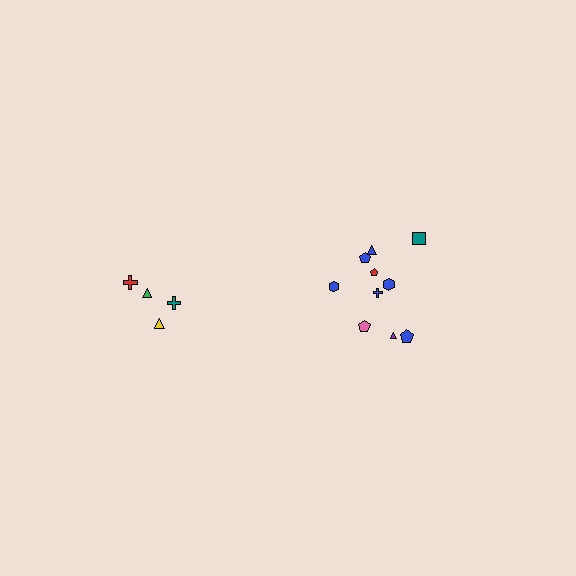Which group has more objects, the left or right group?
The right group.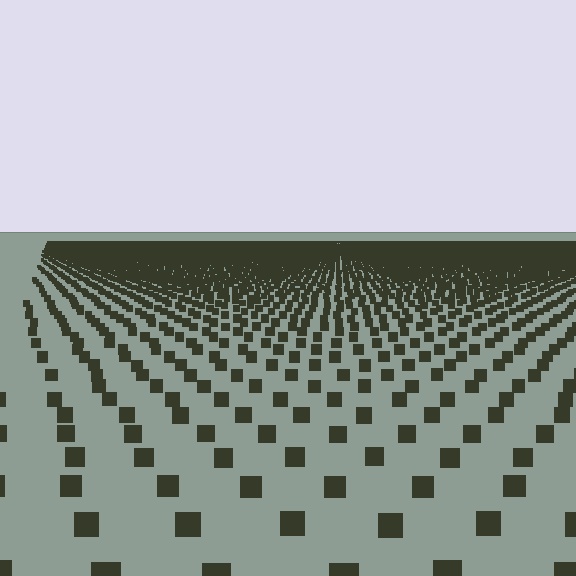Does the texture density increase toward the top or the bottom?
Density increases toward the top.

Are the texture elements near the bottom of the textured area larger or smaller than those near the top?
Larger. Near the bottom, elements are closer to the viewer and appear at a bigger on-screen size.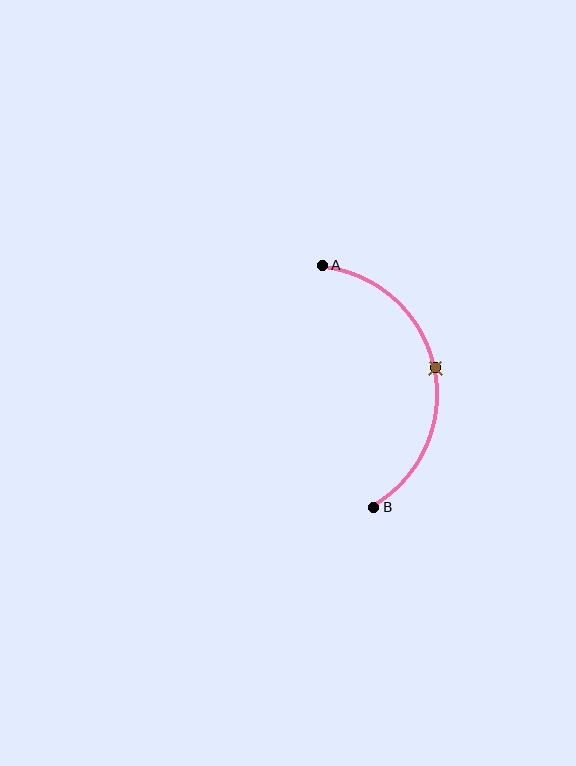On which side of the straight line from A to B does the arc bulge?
The arc bulges to the right of the straight line connecting A and B.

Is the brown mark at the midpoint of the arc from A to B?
Yes. The brown mark lies on the arc at equal arc-length from both A and B — it is the arc midpoint.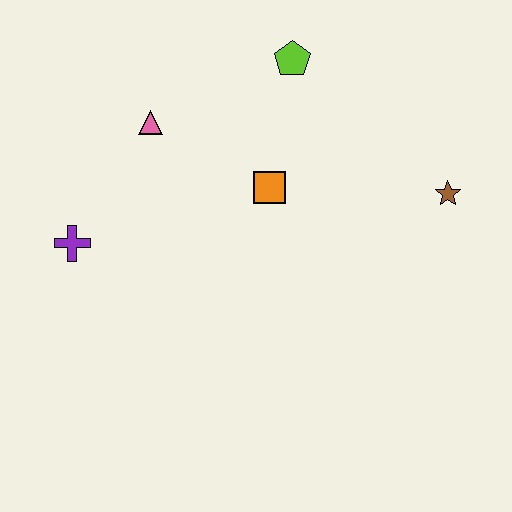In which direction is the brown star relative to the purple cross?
The brown star is to the right of the purple cross.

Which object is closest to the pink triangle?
The orange square is closest to the pink triangle.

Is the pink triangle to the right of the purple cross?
Yes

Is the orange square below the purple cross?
No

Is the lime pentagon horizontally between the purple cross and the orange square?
No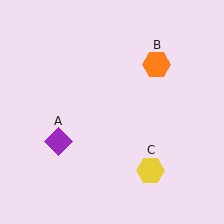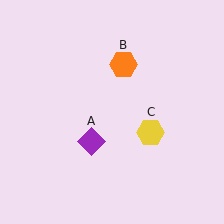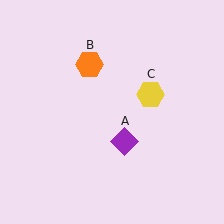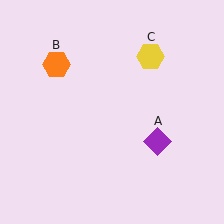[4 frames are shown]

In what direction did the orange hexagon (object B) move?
The orange hexagon (object B) moved left.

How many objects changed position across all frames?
3 objects changed position: purple diamond (object A), orange hexagon (object B), yellow hexagon (object C).